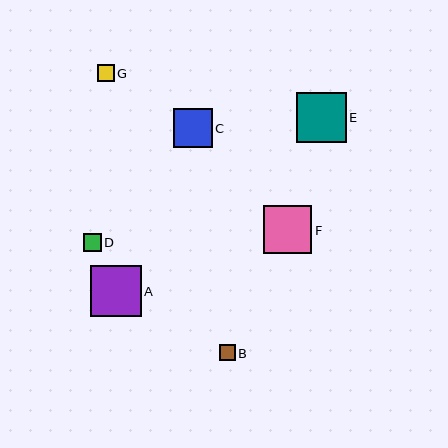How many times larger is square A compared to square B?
Square A is approximately 3.3 times the size of square B.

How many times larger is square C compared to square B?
Square C is approximately 2.5 times the size of square B.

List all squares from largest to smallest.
From largest to smallest: A, E, F, C, D, G, B.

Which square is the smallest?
Square B is the smallest with a size of approximately 16 pixels.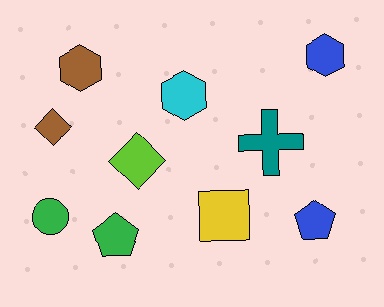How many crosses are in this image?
There is 1 cross.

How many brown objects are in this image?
There are 2 brown objects.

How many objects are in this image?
There are 10 objects.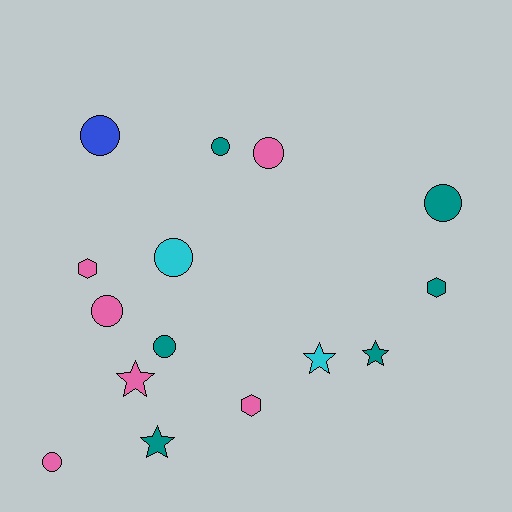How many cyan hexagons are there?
There are no cyan hexagons.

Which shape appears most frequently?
Circle, with 8 objects.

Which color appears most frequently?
Pink, with 6 objects.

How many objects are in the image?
There are 15 objects.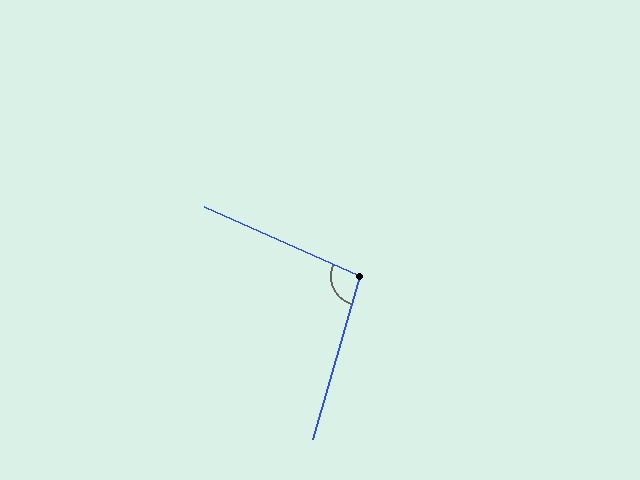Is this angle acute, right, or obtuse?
It is obtuse.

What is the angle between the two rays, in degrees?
Approximately 98 degrees.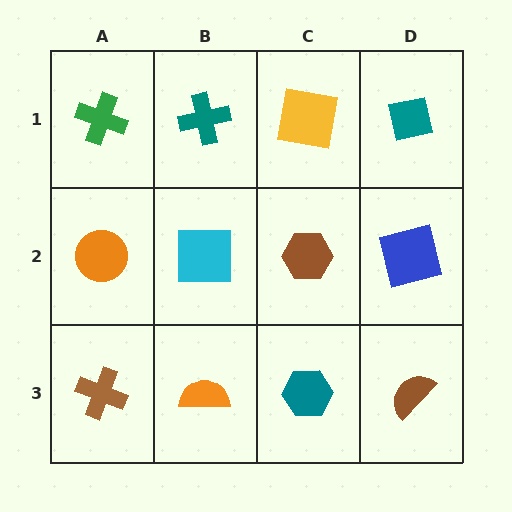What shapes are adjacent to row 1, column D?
A blue square (row 2, column D), a yellow square (row 1, column C).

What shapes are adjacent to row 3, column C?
A brown hexagon (row 2, column C), an orange semicircle (row 3, column B), a brown semicircle (row 3, column D).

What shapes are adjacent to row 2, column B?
A teal cross (row 1, column B), an orange semicircle (row 3, column B), an orange circle (row 2, column A), a brown hexagon (row 2, column C).